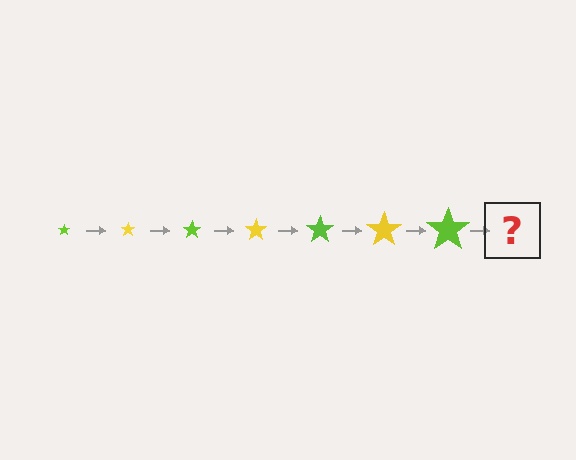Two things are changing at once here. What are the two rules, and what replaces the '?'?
The two rules are that the star grows larger each step and the color cycles through lime and yellow. The '?' should be a yellow star, larger than the previous one.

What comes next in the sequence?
The next element should be a yellow star, larger than the previous one.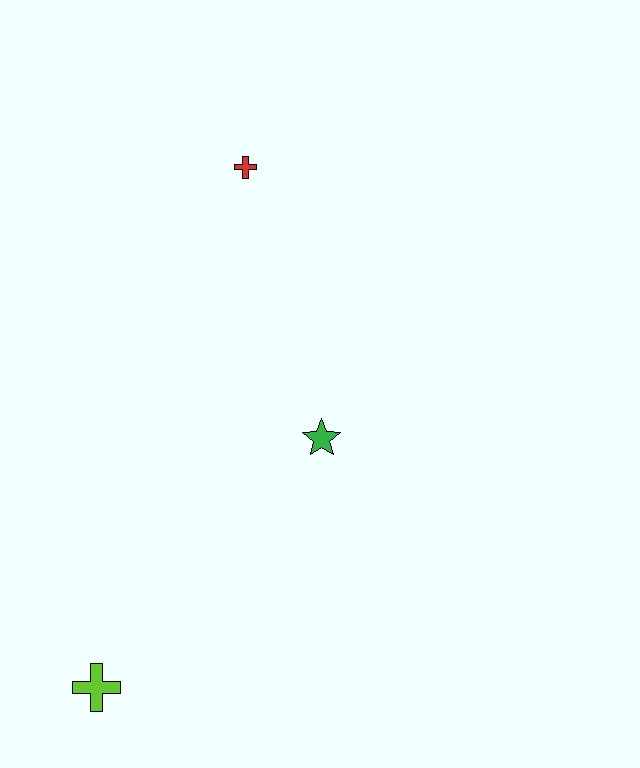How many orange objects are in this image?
There are no orange objects.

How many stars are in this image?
There is 1 star.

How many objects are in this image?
There are 3 objects.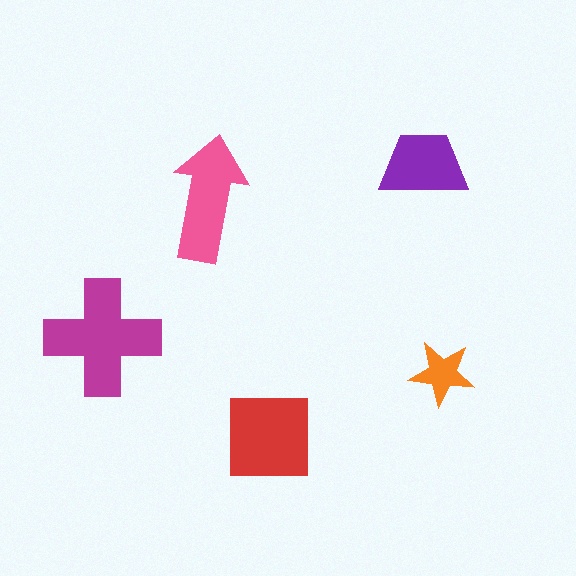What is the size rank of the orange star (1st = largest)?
5th.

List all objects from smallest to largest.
The orange star, the purple trapezoid, the pink arrow, the red square, the magenta cross.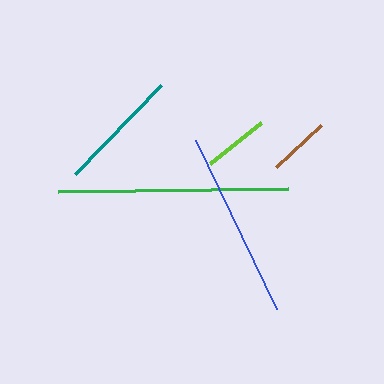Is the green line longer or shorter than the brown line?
The green line is longer than the brown line.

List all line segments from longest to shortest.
From longest to shortest: green, blue, teal, lime, brown.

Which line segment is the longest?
The green line is the longest at approximately 230 pixels.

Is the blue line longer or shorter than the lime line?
The blue line is longer than the lime line.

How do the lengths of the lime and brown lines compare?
The lime and brown lines are approximately the same length.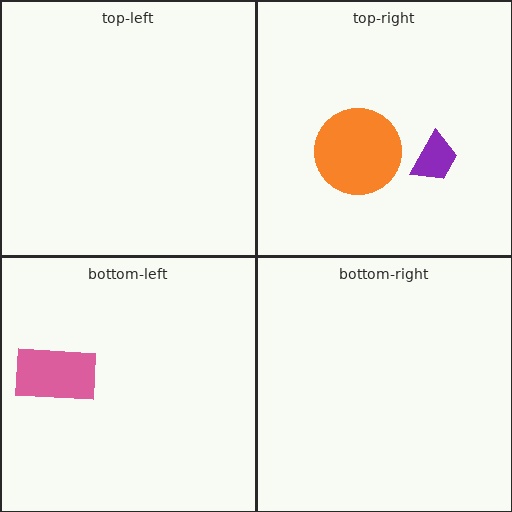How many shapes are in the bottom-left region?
1.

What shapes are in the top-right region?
The purple trapezoid, the orange circle.